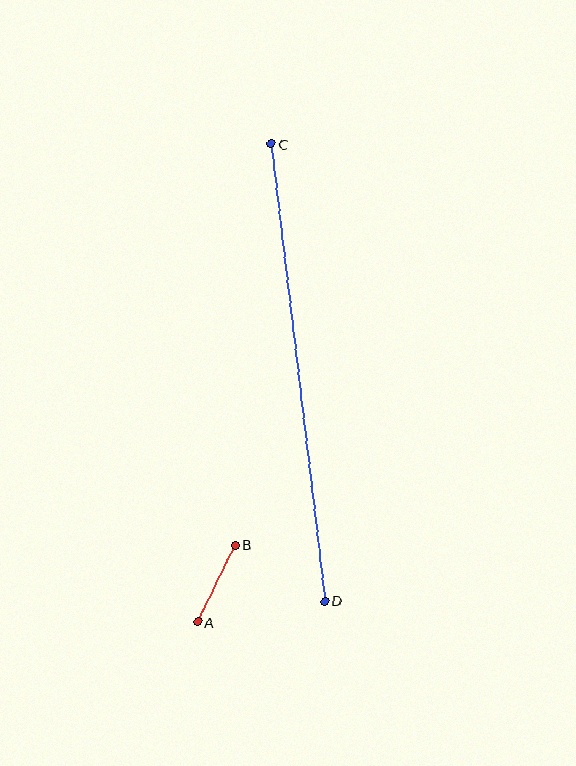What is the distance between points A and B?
The distance is approximately 85 pixels.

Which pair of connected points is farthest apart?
Points C and D are farthest apart.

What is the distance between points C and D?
The distance is approximately 461 pixels.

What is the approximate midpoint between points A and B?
The midpoint is at approximately (216, 584) pixels.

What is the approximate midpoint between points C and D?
The midpoint is at approximately (298, 372) pixels.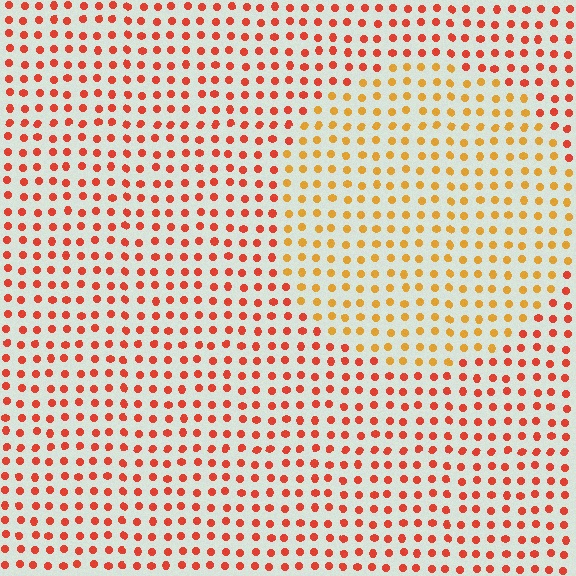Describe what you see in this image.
The image is filled with small red elements in a uniform arrangement. A circle-shaped region is visible where the elements are tinted to a slightly different hue, forming a subtle color boundary.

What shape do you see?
I see a circle.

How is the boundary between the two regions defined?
The boundary is defined purely by a slight shift in hue (about 33 degrees). Spacing, size, and orientation are identical on both sides.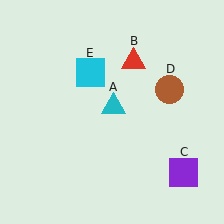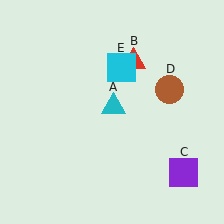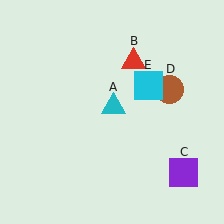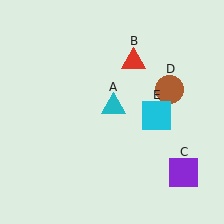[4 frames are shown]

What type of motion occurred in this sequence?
The cyan square (object E) rotated clockwise around the center of the scene.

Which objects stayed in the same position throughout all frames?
Cyan triangle (object A) and red triangle (object B) and purple square (object C) and brown circle (object D) remained stationary.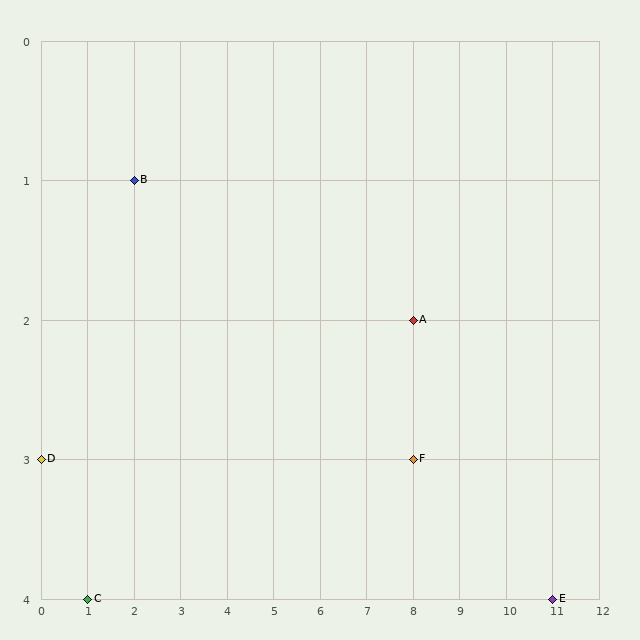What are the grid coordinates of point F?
Point F is at grid coordinates (8, 3).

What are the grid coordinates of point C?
Point C is at grid coordinates (1, 4).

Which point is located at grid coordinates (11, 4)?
Point E is at (11, 4).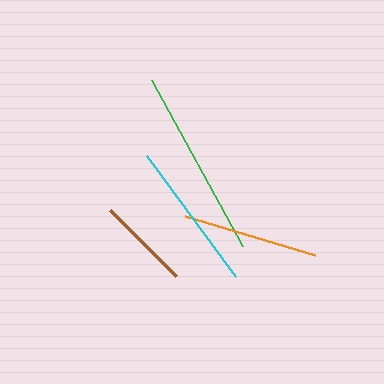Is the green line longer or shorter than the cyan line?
The green line is longer than the cyan line.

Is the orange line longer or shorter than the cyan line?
The cyan line is longer than the orange line.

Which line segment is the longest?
The green line is the longest at approximately 189 pixels.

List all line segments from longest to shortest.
From longest to shortest: green, cyan, orange, brown.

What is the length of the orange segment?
The orange segment is approximately 136 pixels long.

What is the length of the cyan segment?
The cyan segment is approximately 150 pixels long.